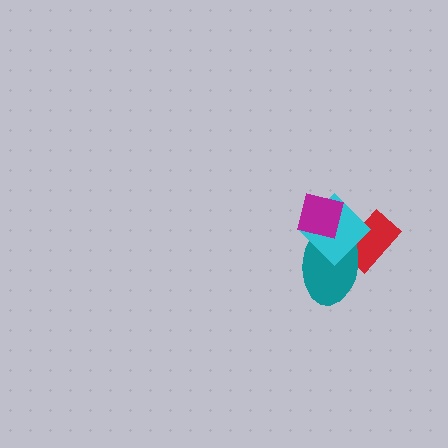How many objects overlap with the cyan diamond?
3 objects overlap with the cyan diamond.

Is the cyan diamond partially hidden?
Yes, it is partially covered by another shape.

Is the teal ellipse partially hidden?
Yes, it is partially covered by another shape.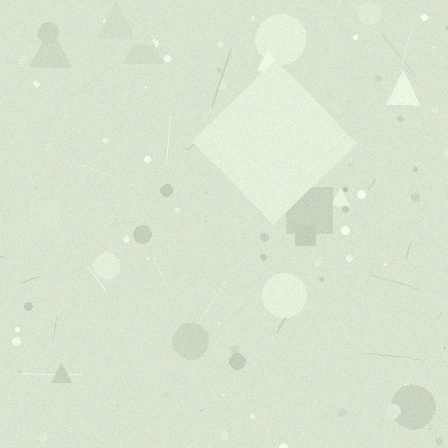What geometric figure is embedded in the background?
A diamond is embedded in the background.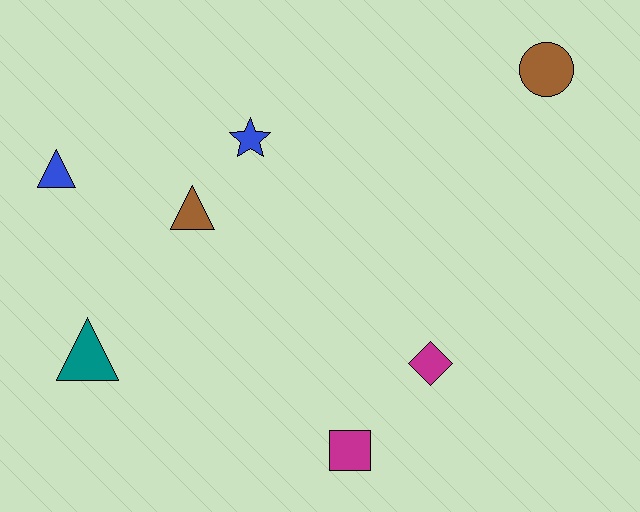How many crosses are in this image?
There are no crosses.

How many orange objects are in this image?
There are no orange objects.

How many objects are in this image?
There are 7 objects.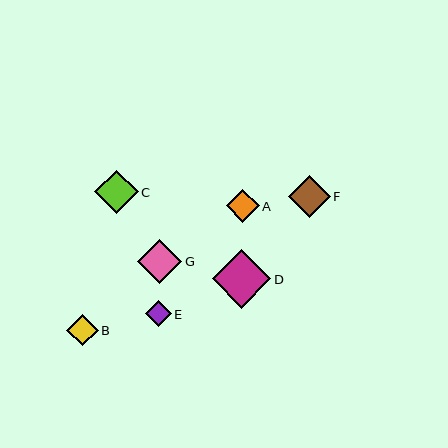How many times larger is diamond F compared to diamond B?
Diamond F is approximately 1.3 times the size of diamond B.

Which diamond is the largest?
Diamond D is the largest with a size of approximately 59 pixels.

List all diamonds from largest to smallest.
From largest to smallest: D, G, C, F, A, B, E.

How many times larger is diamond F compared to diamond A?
Diamond F is approximately 1.3 times the size of diamond A.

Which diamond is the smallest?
Diamond E is the smallest with a size of approximately 26 pixels.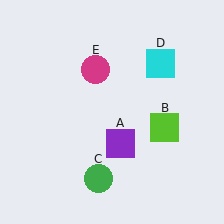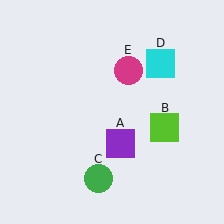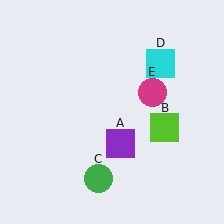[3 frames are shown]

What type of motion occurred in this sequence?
The magenta circle (object E) rotated clockwise around the center of the scene.